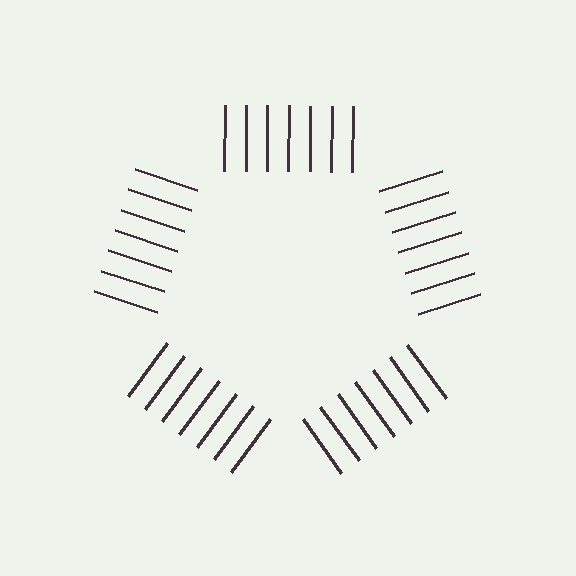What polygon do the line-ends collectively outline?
An illusory pentagon — the line segments terminate on its edges but no continuous stroke is drawn.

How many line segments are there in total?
35 — 7 along each of the 5 edges.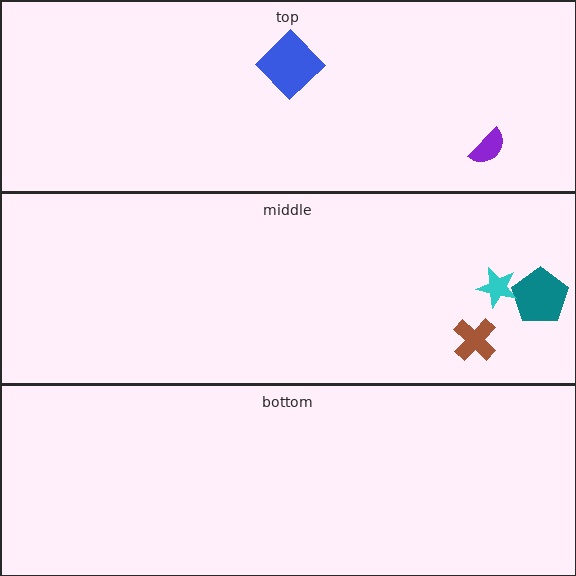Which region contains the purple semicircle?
The top region.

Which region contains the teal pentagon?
The middle region.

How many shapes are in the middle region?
3.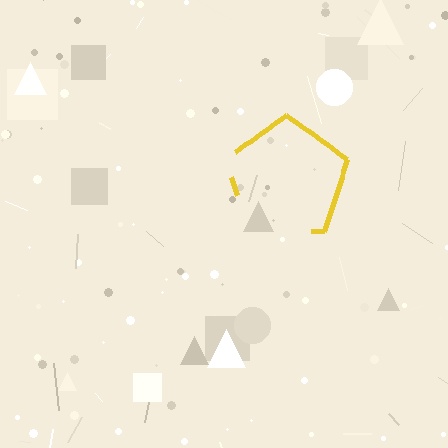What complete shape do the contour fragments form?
The contour fragments form a pentagon.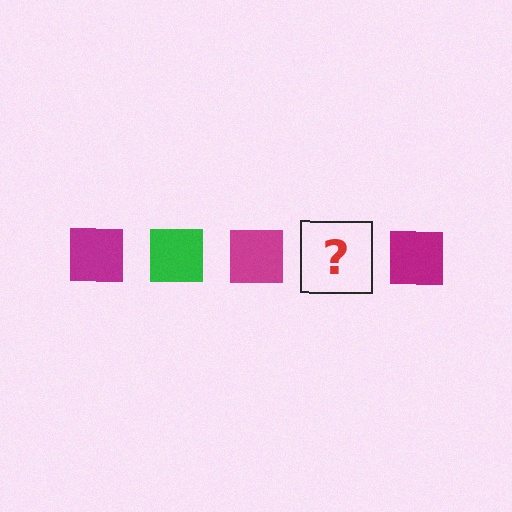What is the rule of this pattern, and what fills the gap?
The rule is that the pattern cycles through magenta, green squares. The gap should be filled with a green square.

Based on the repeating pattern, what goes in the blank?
The blank should be a green square.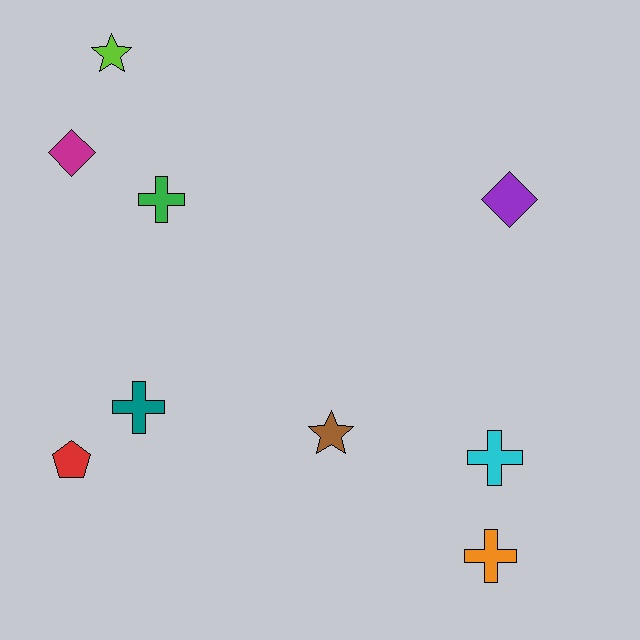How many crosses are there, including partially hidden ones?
There are 4 crosses.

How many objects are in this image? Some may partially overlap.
There are 9 objects.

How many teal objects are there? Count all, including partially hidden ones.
There is 1 teal object.